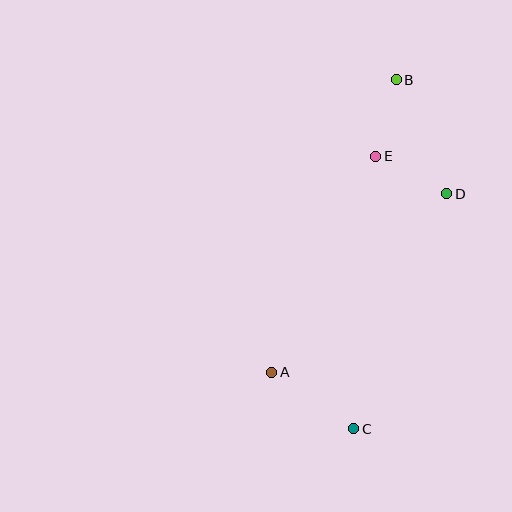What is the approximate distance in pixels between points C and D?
The distance between C and D is approximately 252 pixels.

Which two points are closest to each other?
Points B and E are closest to each other.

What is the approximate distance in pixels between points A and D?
The distance between A and D is approximately 250 pixels.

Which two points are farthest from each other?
Points B and C are farthest from each other.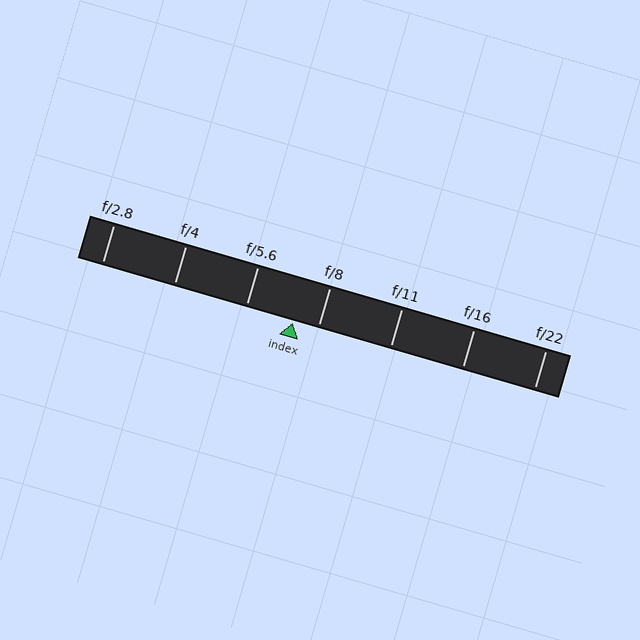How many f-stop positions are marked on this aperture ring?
There are 7 f-stop positions marked.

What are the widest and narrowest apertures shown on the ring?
The widest aperture shown is f/2.8 and the narrowest is f/22.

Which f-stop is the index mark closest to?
The index mark is closest to f/8.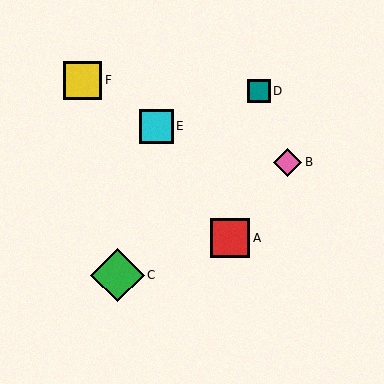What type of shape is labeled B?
Shape B is a pink diamond.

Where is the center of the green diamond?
The center of the green diamond is at (118, 275).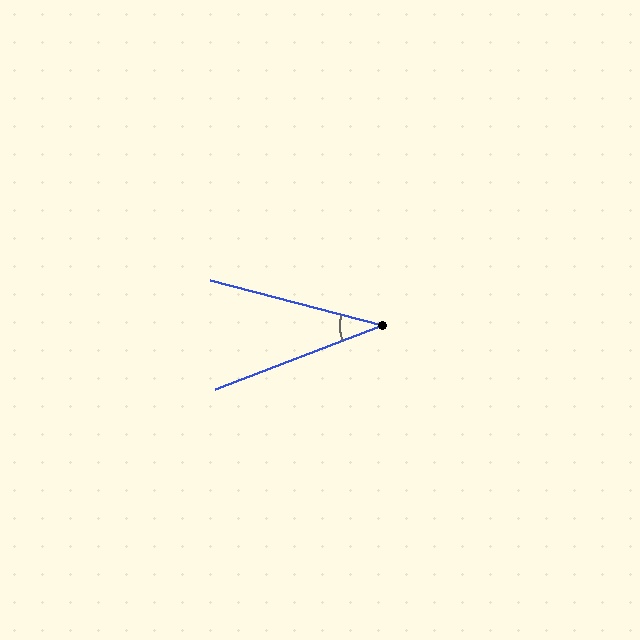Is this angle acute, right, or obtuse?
It is acute.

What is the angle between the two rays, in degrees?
Approximately 36 degrees.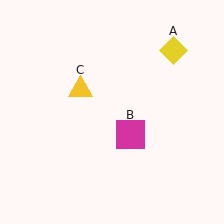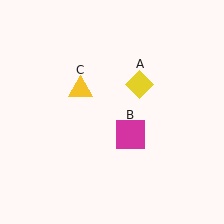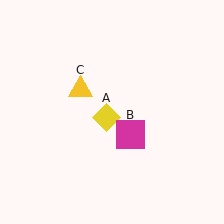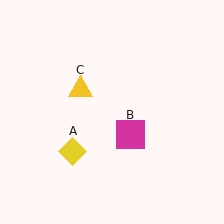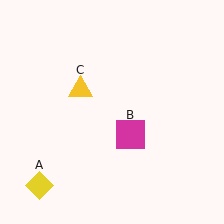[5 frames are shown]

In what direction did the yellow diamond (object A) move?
The yellow diamond (object A) moved down and to the left.